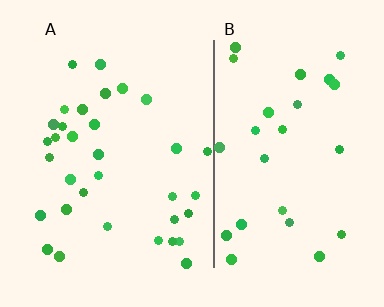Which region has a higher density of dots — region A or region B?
A (the left).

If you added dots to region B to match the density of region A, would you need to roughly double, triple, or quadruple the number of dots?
Approximately double.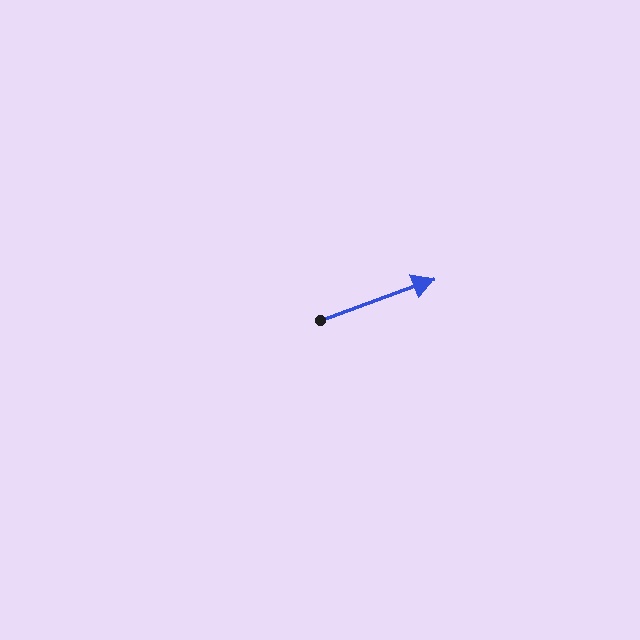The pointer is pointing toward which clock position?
Roughly 2 o'clock.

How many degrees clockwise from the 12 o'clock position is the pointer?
Approximately 70 degrees.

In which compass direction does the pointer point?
East.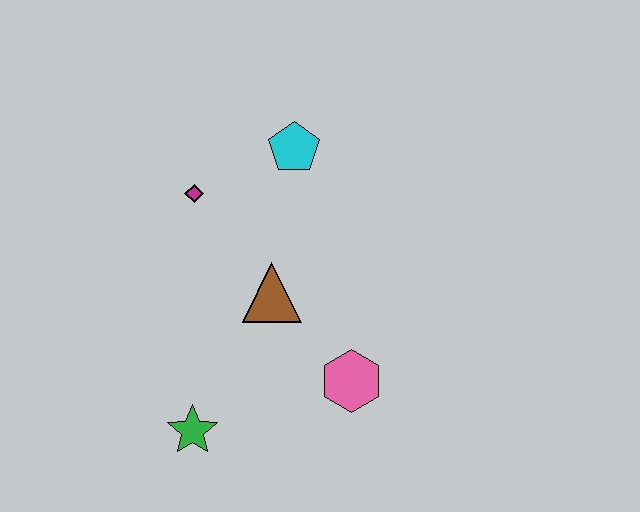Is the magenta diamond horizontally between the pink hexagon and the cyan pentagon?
No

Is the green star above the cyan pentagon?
No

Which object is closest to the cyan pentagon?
The magenta diamond is closest to the cyan pentagon.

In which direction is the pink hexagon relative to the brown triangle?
The pink hexagon is below the brown triangle.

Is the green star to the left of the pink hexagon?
Yes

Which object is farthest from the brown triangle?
The green star is farthest from the brown triangle.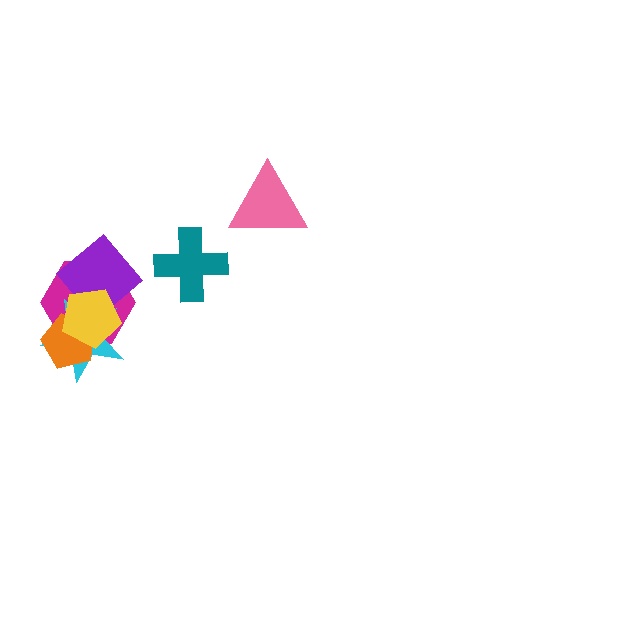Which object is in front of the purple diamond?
The yellow pentagon is in front of the purple diamond.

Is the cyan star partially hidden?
Yes, it is partially covered by another shape.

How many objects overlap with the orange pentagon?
3 objects overlap with the orange pentagon.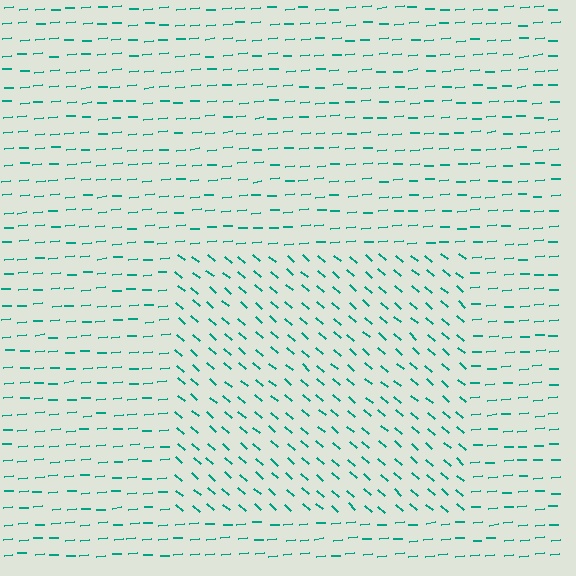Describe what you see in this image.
The image is filled with small teal line segments. A rectangle region in the image has lines oriented differently from the surrounding lines, creating a visible texture boundary.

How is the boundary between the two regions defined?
The boundary is defined purely by a change in line orientation (approximately 45 degrees difference). All lines are the same color and thickness.